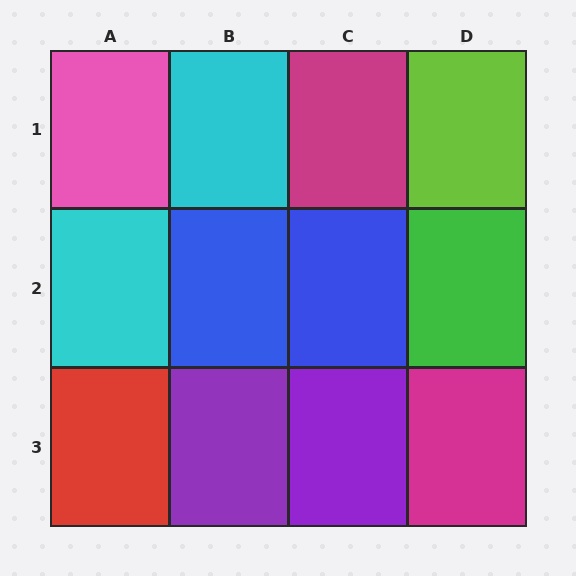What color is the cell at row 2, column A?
Cyan.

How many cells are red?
1 cell is red.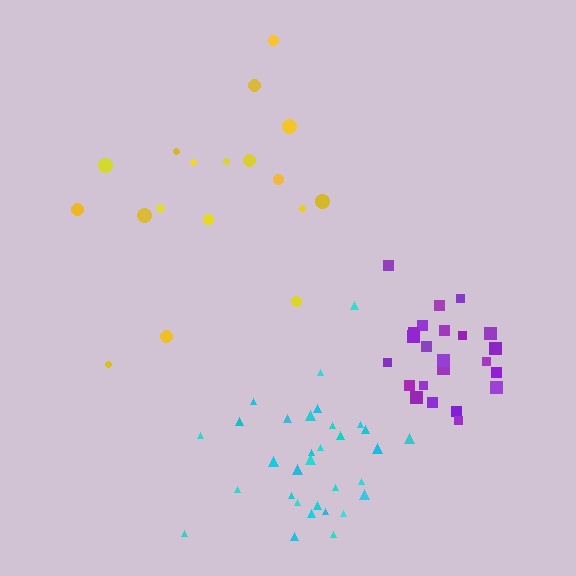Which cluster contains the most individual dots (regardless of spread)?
Cyan (32).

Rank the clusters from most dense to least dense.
purple, cyan, yellow.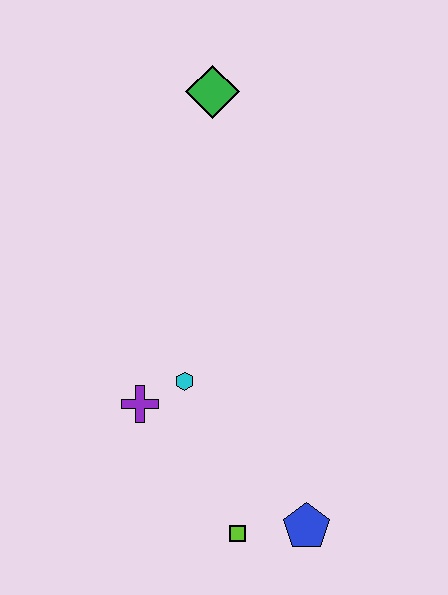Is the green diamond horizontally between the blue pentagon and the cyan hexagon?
Yes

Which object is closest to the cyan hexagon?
The purple cross is closest to the cyan hexagon.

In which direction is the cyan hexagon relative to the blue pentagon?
The cyan hexagon is above the blue pentagon.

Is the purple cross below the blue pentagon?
No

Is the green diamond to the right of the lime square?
No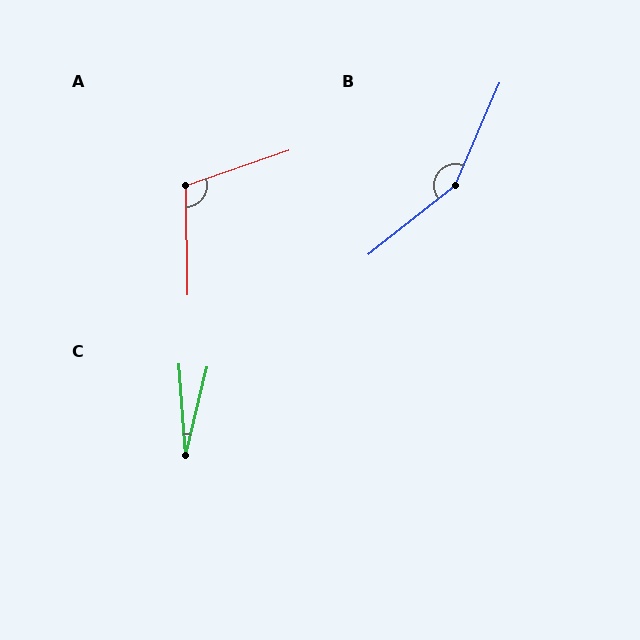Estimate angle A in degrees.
Approximately 108 degrees.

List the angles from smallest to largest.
C (18°), A (108°), B (152°).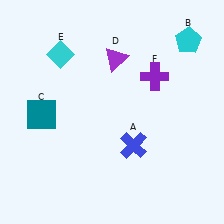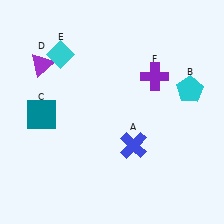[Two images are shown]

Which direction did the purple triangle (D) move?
The purple triangle (D) moved left.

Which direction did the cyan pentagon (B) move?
The cyan pentagon (B) moved down.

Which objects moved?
The objects that moved are: the cyan pentagon (B), the purple triangle (D).